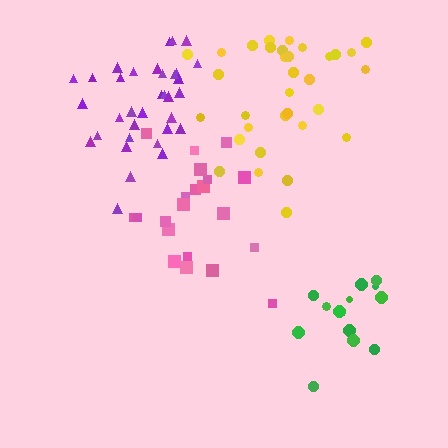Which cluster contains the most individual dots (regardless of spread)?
Purple (34).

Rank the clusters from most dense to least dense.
purple, pink, yellow, green.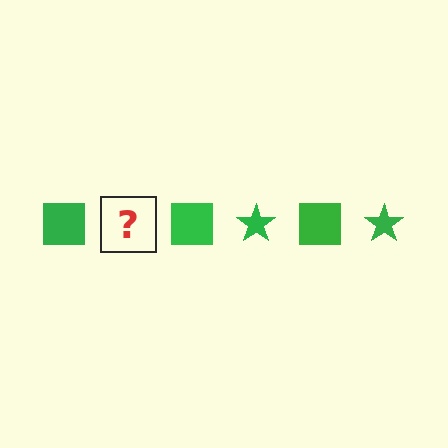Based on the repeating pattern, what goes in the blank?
The blank should be a green star.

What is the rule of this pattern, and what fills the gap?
The rule is that the pattern cycles through square, star shapes in green. The gap should be filled with a green star.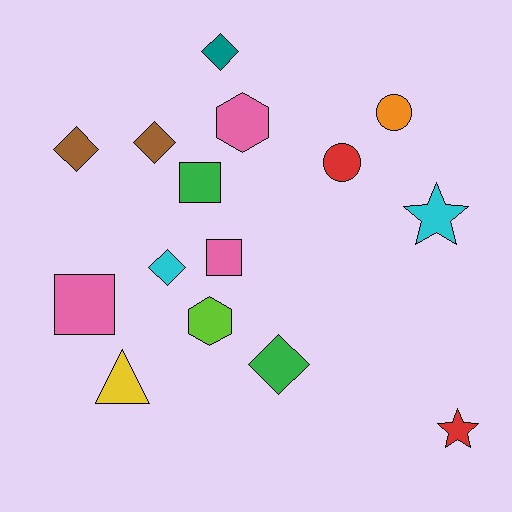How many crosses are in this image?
There are no crosses.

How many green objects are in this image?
There are 2 green objects.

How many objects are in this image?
There are 15 objects.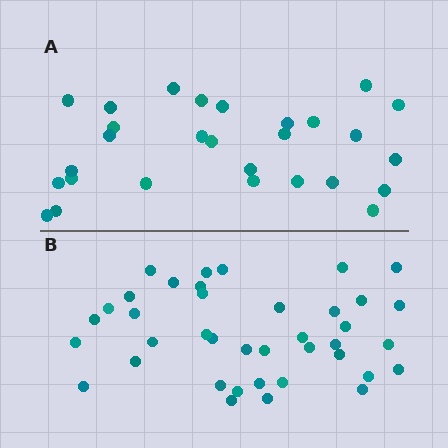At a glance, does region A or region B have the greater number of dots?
Region B (the bottom region) has more dots.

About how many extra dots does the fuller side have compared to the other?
Region B has roughly 12 or so more dots than region A.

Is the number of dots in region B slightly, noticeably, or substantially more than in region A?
Region B has noticeably more, but not dramatically so. The ratio is roughly 1.4 to 1.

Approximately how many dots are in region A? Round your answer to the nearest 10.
About 30 dots. (The exact count is 28, which rounds to 30.)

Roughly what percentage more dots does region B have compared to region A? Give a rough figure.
About 40% more.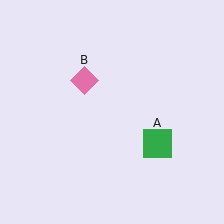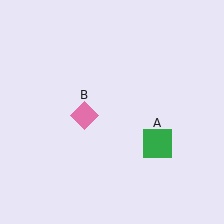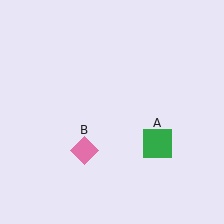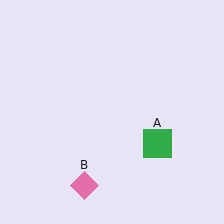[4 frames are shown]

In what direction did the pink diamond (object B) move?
The pink diamond (object B) moved down.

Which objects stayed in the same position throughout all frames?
Green square (object A) remained stationary.